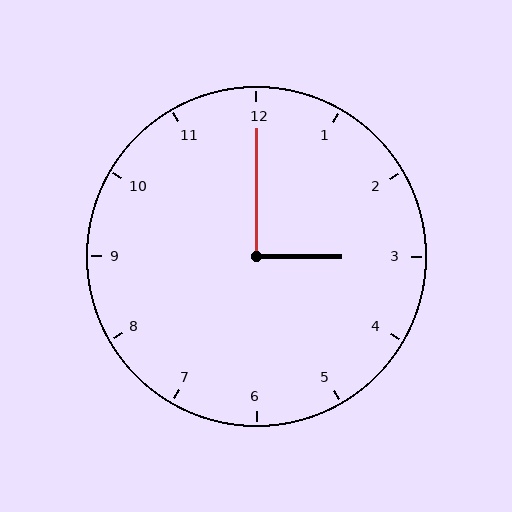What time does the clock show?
3:00.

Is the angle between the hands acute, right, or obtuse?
It is right.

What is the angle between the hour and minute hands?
Approximately 90 degrees.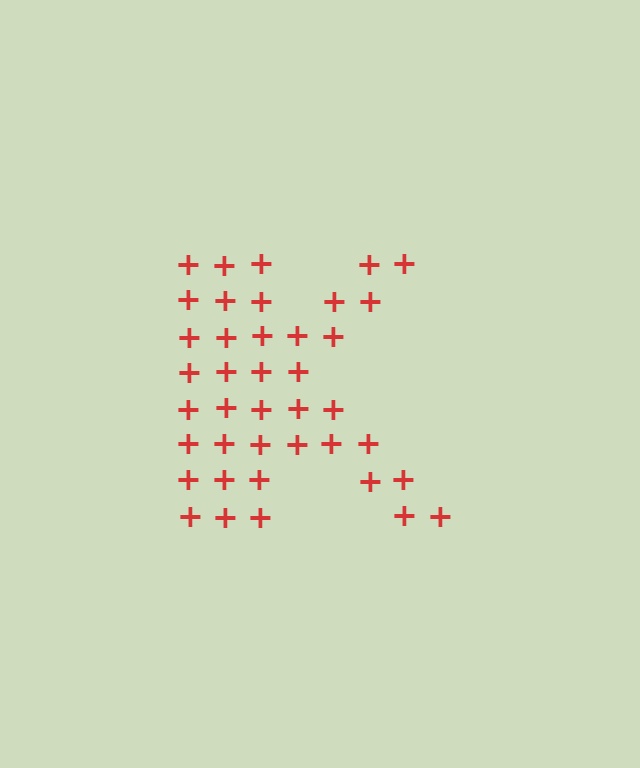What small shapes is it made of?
It is made of small plus signs.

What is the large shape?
The large shape is the letter K.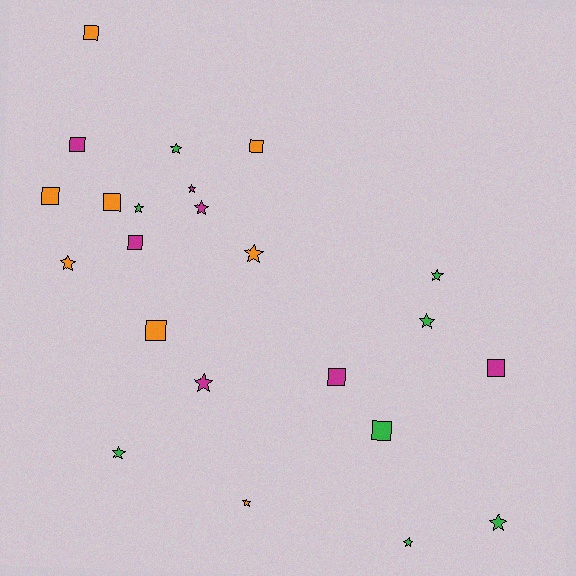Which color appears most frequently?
Green, with 8 objects.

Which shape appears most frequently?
Star, with 13 objects.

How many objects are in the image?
There are 23 objects.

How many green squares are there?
There is 1 green square.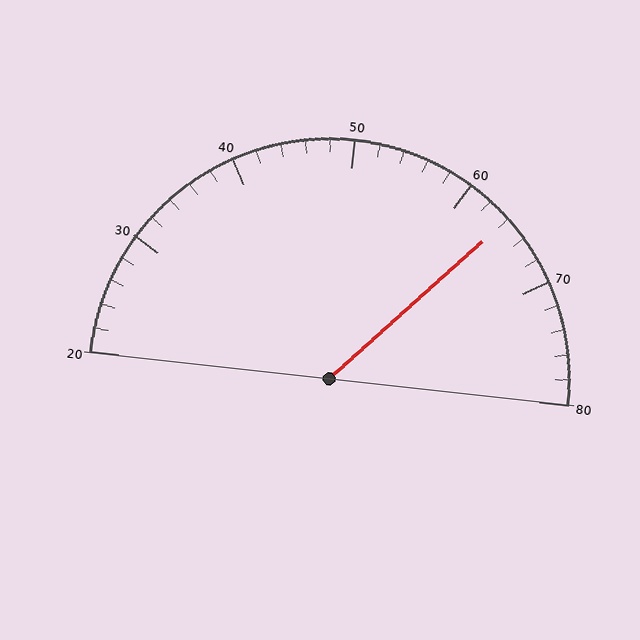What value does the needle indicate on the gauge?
The needle indicates approximately 64.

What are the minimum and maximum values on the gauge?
The gauge ranges from 20 to 80.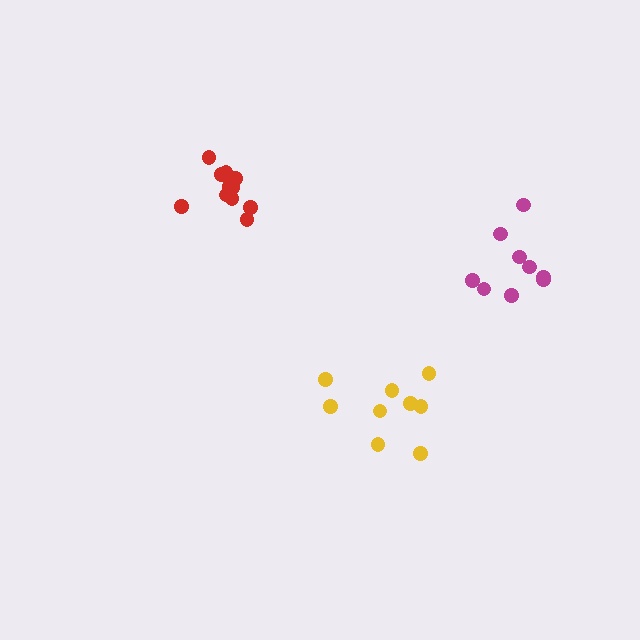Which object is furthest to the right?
The magenta cluster is rightmost.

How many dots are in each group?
Group 1: 9 dots, Group 2: 11 dots, Group 3: 9 dots (29 total).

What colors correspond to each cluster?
The clusters are colored: yellow, red, magenta.